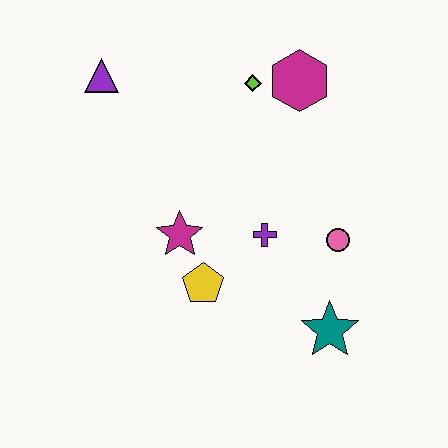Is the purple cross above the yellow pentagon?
Yes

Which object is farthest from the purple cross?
The purple triangle is farthest from the purple cross.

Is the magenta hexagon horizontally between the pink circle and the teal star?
No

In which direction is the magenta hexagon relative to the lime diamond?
The magenta hexagon is to the right of the lime diamond.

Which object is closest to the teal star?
The pink circle is closest to the teal star.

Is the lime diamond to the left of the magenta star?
No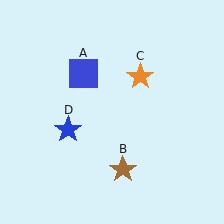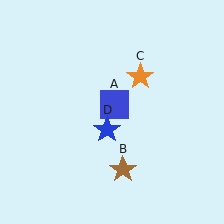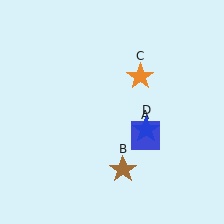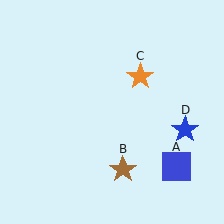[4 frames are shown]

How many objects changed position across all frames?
2 objects changed position: blue square (object A), blue star (object D).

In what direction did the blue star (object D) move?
The blue star (object D) moved right.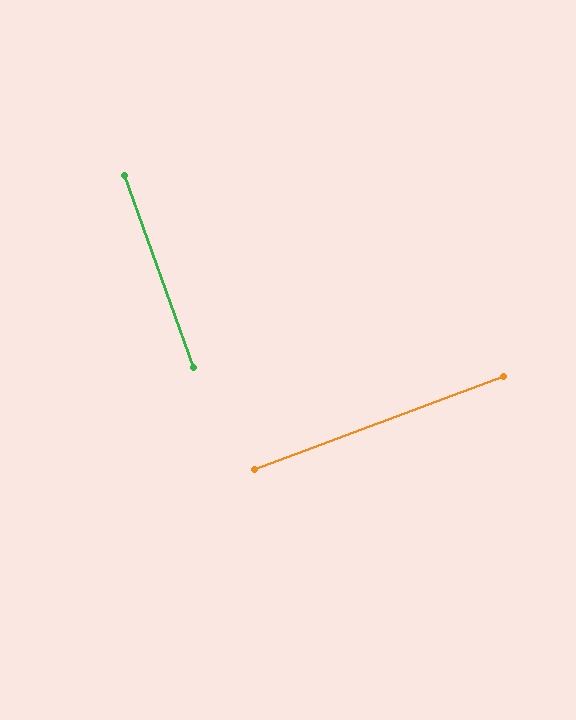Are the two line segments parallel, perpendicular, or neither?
Perpendicular — they meet at approximately 89°.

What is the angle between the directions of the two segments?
Approximately 89 degrees.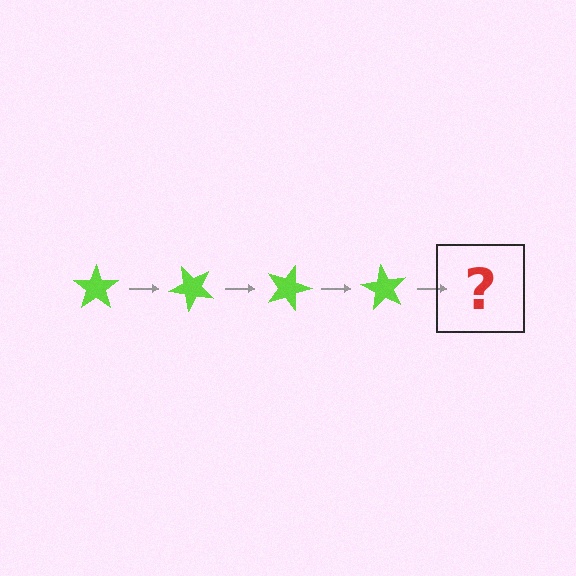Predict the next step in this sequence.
The next step is a lime star rotated 180 degrees.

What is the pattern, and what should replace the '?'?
The pattern is that the star rotates 45 degrees each step. The '?' should be a lime star rotated 180 degrees.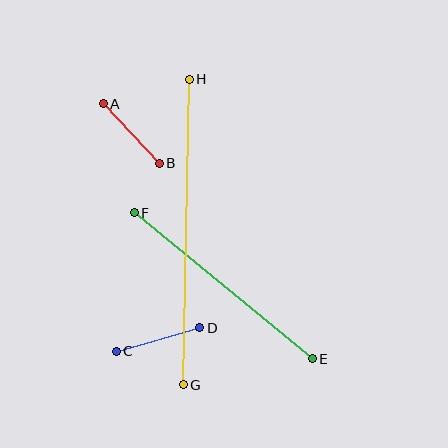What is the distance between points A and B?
The distance is approximately 82 pixels.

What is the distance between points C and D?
The distance is approximately 87 pixels.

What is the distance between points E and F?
The distance is approximately 230 pixels.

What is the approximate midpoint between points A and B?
The midpoint is at approximately (131, 134) pixels.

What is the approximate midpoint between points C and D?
The midpoint is at approximately (158, 339) pixels.